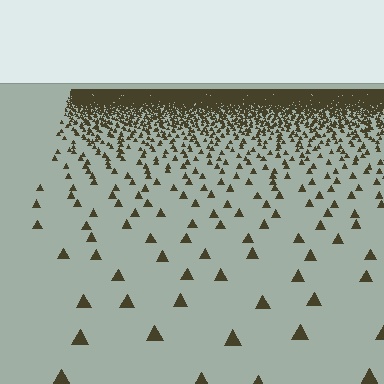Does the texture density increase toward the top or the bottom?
Density increases toward the top.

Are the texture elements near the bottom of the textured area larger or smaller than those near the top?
Larger. Near the bottom, elements are closer to the viewer and appear at a bigger on-screen size.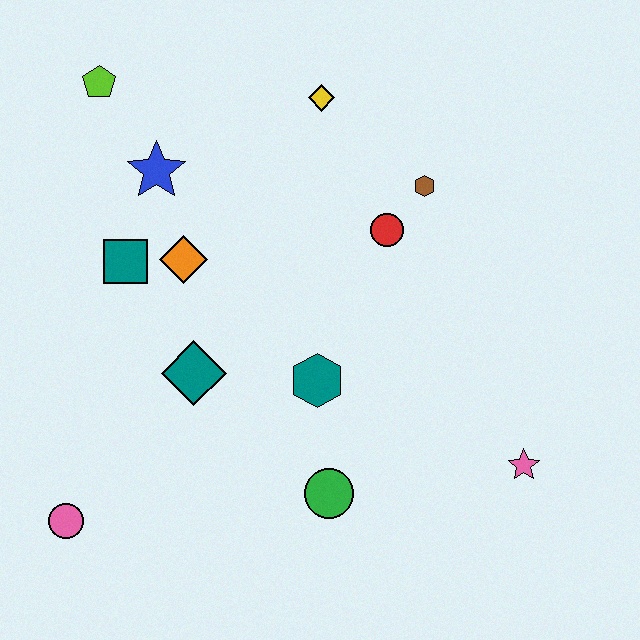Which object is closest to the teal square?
The orange diamond is closest to the teal square.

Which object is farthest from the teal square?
The pink star is farthest from the teal square.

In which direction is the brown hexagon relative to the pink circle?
The brown hexagon is to the right of the pink circle.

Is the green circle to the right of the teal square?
Yes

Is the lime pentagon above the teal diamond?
Yes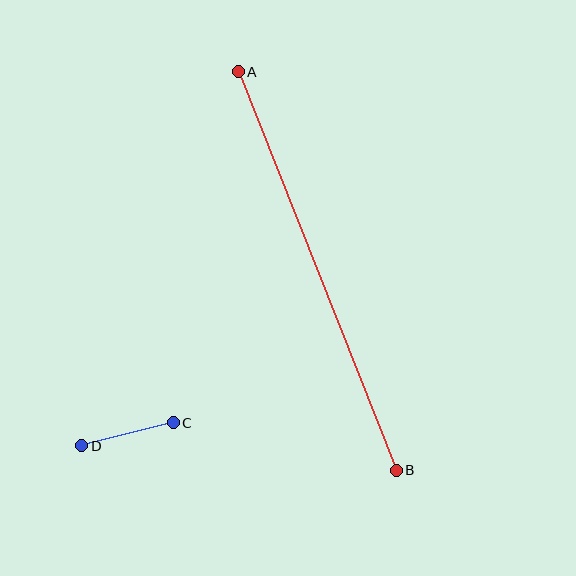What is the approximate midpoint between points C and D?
The midpoint is at approximately (127, 434) pixels.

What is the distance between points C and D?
The distance is approximately 94 pixels.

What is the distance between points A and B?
The distance is approximately 429 pixels.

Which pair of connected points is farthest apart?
Points A and B are farthest apart.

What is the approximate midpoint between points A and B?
The midpoint is at approximately (317, 271) pixels.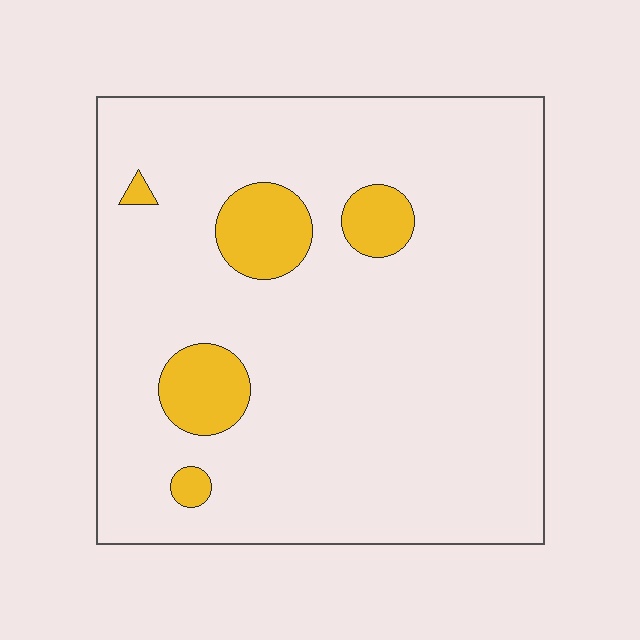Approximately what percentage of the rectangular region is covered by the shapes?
Approximately 10%.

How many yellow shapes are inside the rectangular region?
5.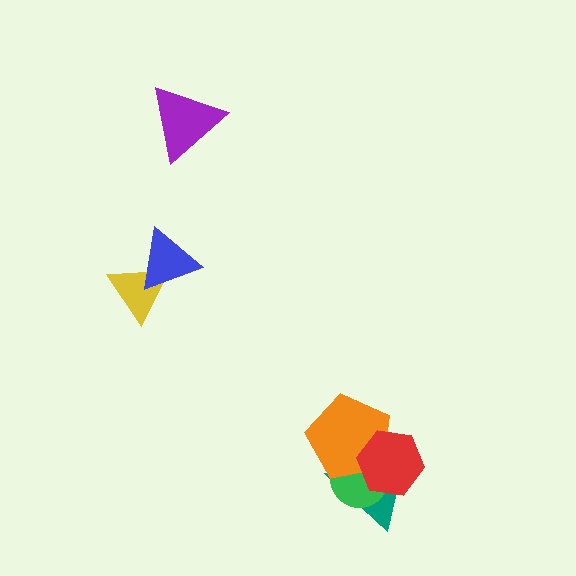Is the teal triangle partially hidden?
Yes, it is partially covered by another shape.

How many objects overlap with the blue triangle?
1 object overlaps with the blue triangle.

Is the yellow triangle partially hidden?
Yes, it is partially covered by another shape.